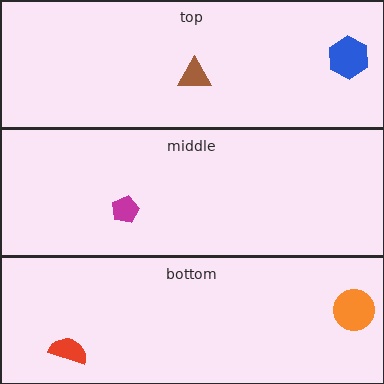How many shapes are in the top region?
2.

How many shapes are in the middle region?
1.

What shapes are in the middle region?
The magenta pentagon.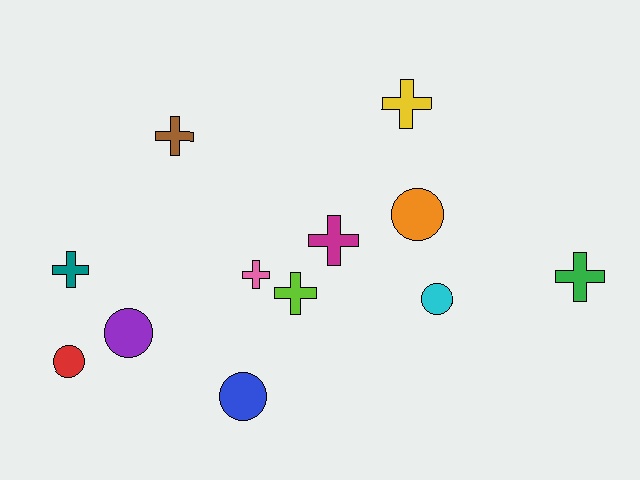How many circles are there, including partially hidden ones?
There are 5 circles.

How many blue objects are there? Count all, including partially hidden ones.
There is 1 blue object.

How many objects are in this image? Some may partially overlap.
There are 12 objects.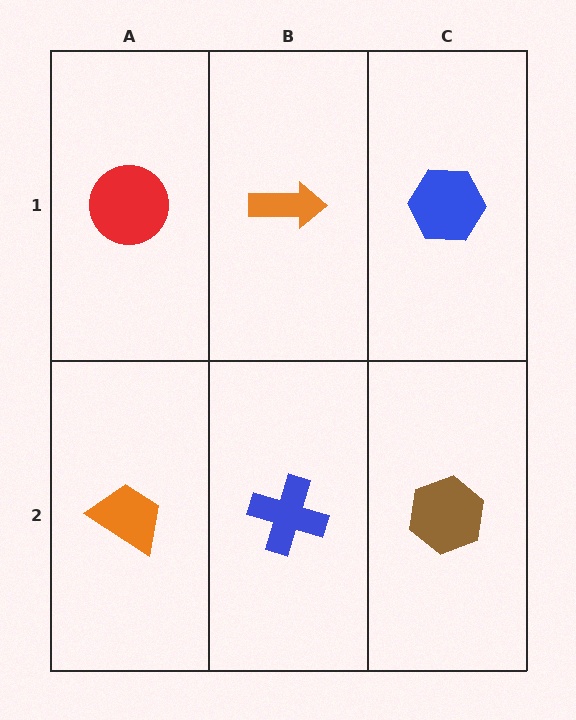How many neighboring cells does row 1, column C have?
2.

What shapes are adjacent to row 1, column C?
A brown hexagon (row 2, column C), an orange arrow (row 1, column B).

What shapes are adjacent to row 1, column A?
An orange trapezoid (row 2, column A), an orange arrow (row 1, column B).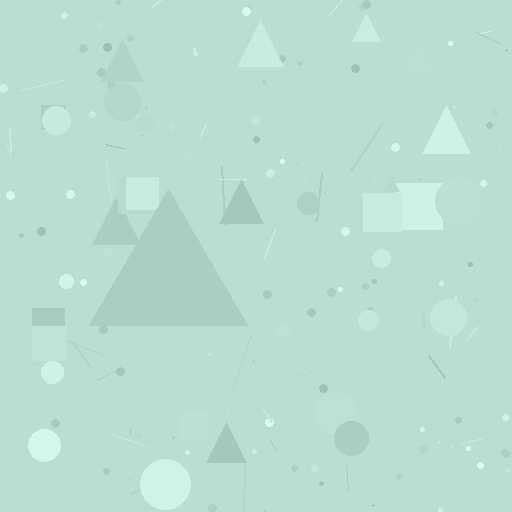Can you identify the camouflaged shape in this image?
The camouflaged shape is a triangle.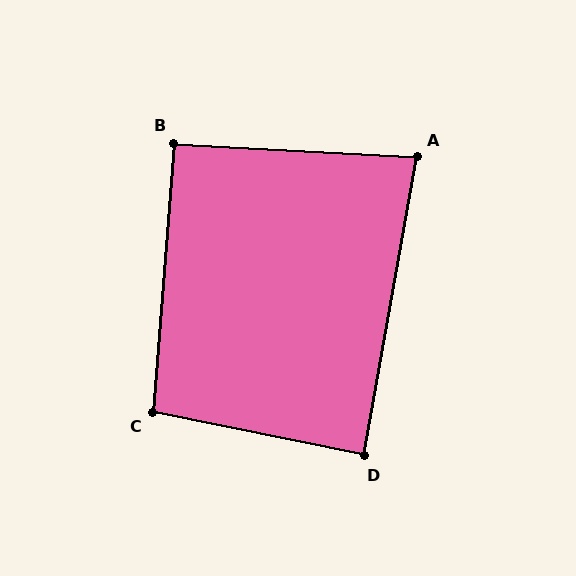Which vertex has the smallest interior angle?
A, at approximately 83 degrees.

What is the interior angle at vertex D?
Approximately 89 degrees (approximately right).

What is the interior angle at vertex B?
Approximately 91 degrees (approximately right).